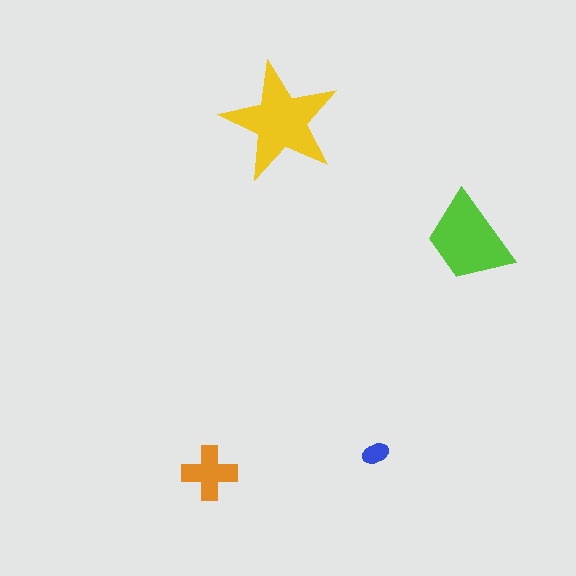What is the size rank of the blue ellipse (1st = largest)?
4th.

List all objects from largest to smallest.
The yellow star, the lime trapezoid, the orange cross, the blue ellipse.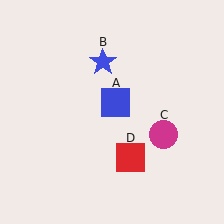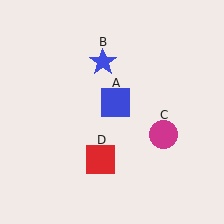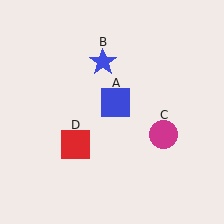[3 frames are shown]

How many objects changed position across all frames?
1 object changed position: red square (object D).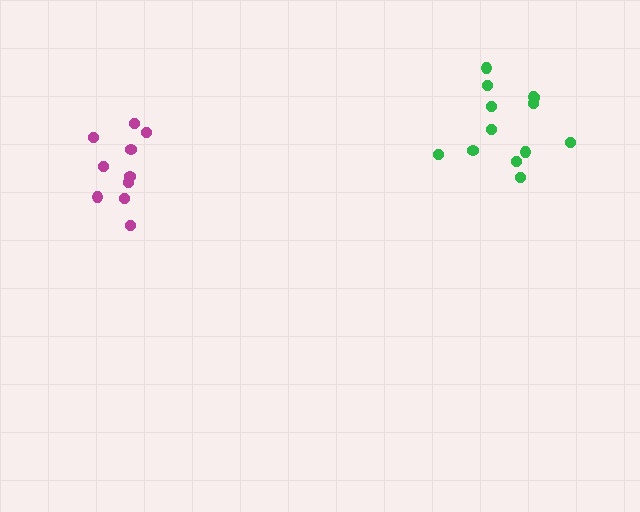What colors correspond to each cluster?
The clusters are colored: green, magenta.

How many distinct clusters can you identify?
There are 2 distinct clusters.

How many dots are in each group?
Group 1: 13 dots, Group 2: 10 dots (23 total).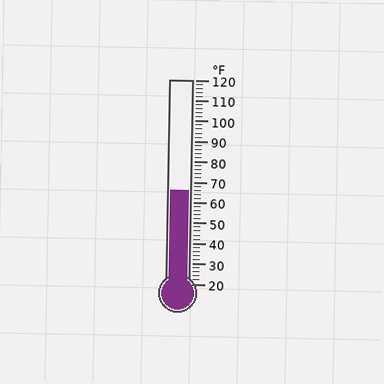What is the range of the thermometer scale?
The thermometer scale ranges from 20°F to 120°F.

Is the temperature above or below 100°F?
The temperature is below 100°F.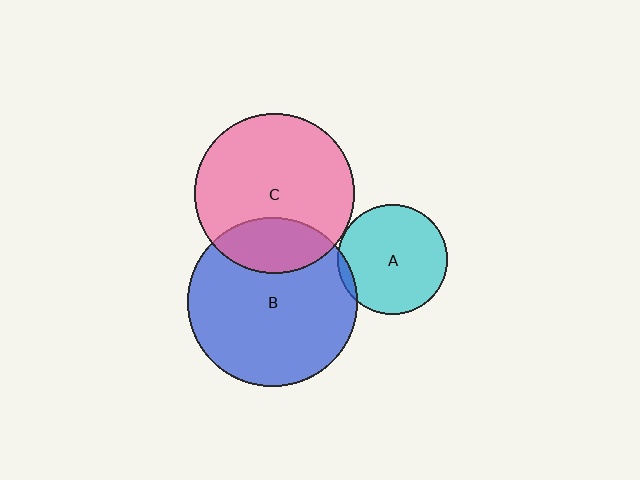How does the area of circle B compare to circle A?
Approximately 2.4 times.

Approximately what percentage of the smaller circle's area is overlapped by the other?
Approximately 25%.